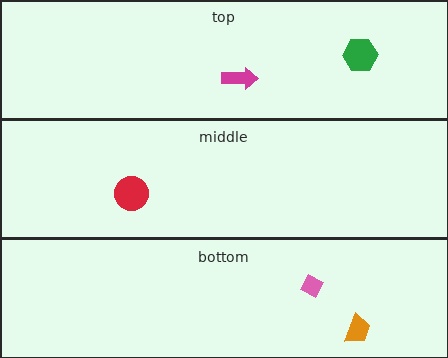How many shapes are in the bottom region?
2.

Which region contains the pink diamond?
The bottom region.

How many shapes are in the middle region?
1.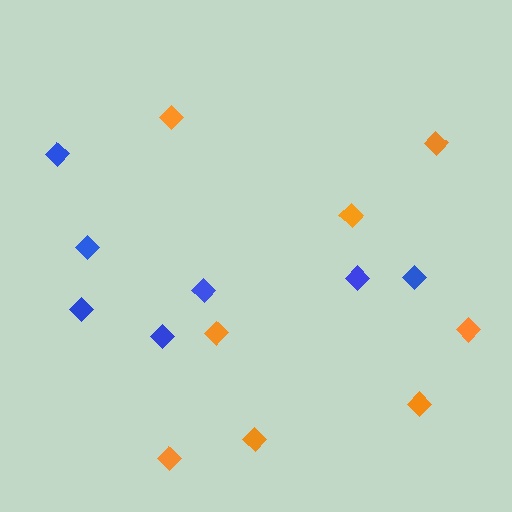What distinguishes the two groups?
There are 2 groups: one group of blue diamonds (7) and one group of orange diamonds (8).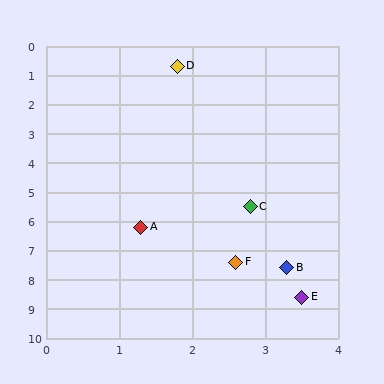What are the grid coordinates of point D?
Point D is at approximately (1.8, 0.7).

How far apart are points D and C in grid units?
Points D and C are about 4.9 grid units apart.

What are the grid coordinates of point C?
Point C is at approximately (2.8, 5.5).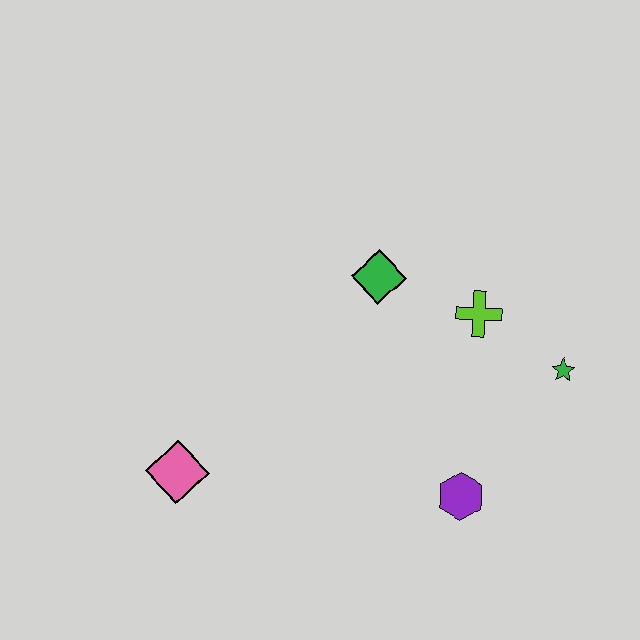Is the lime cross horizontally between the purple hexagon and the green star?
Yes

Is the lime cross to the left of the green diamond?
No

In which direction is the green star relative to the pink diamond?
The green star is to the right of the pink diamond.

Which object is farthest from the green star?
The pink diamond is farthest from the green star.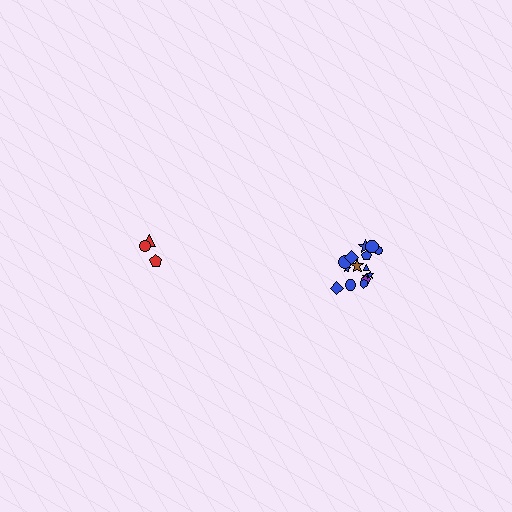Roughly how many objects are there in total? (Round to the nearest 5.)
Roughly 20 objects in total.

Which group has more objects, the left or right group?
The right group.